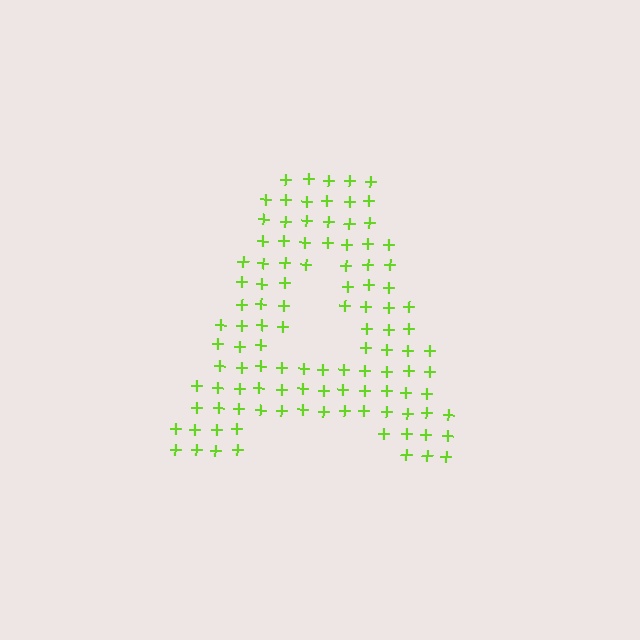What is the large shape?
The large shape is the letter A.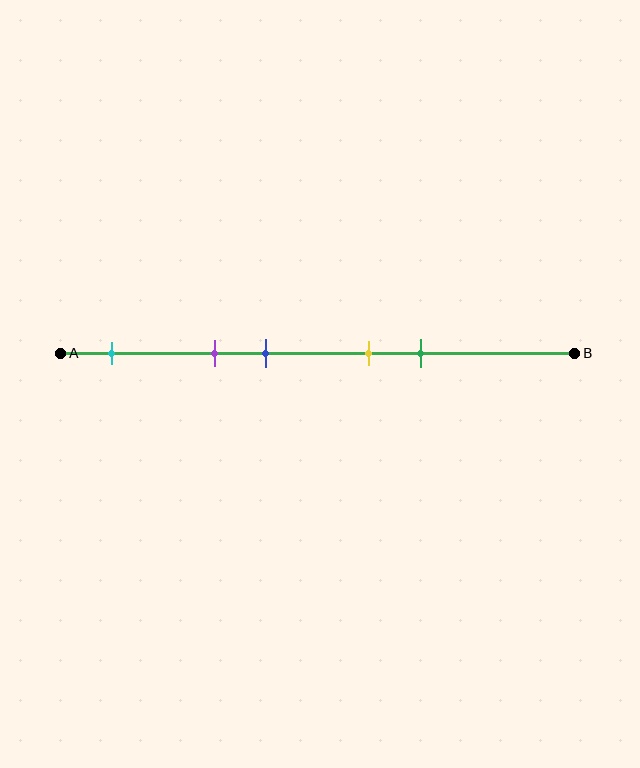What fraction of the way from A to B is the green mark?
The green mark is approximately 70% (0.7) of the way from A to B.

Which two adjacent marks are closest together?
The yellow and green marks are the closest adjacent pair.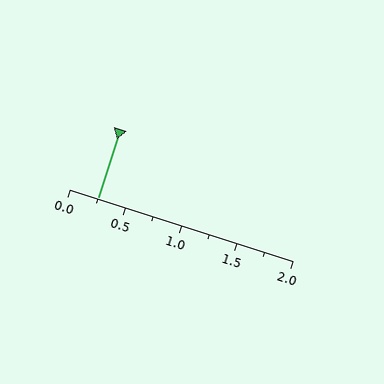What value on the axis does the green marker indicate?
The marker indicates approximately 0.25.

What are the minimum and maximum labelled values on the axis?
The axis runs from 0.0 to 2.0.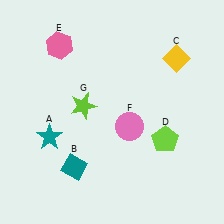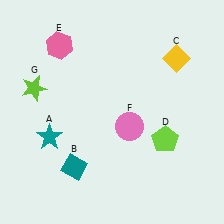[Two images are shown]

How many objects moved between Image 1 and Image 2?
1 object moved between the two images.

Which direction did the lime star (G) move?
The lime star (G) moved left.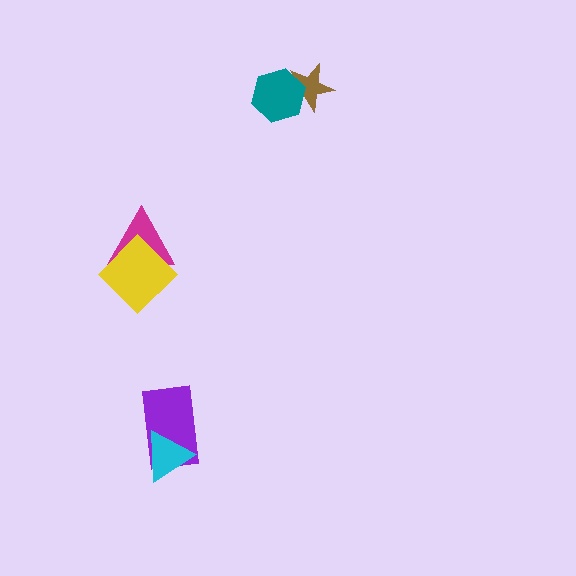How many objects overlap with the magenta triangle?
1 object overlaps with the magenta triangle.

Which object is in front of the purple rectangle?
The cyan triangle is in front of the purple rectangle.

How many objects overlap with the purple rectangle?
1 object overlaps with the purple rectangle.